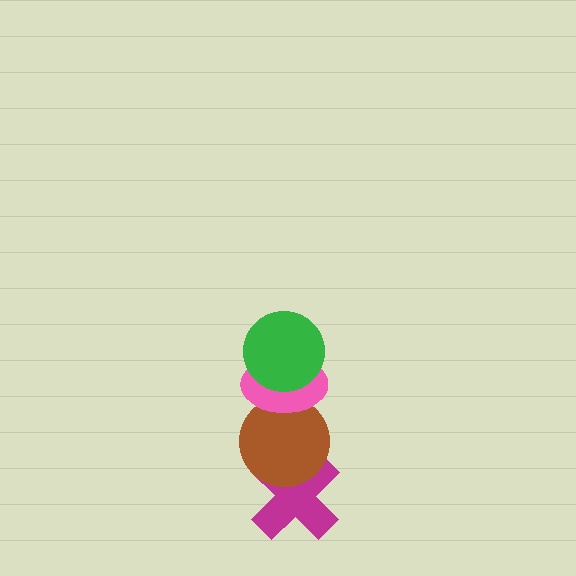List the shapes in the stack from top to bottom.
From top to bottom: the green circle, the pink ellipse, the brown circle, the magenta cross.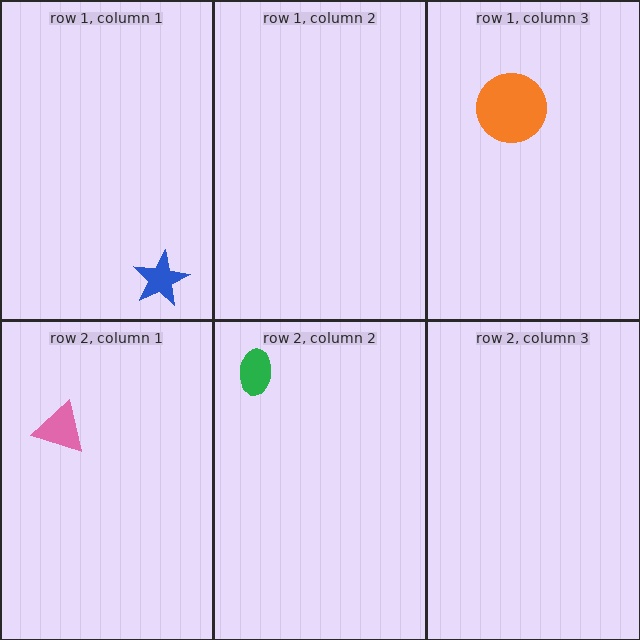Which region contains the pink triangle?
The row 2, column 1 region.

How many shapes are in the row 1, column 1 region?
1.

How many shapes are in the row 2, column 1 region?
1.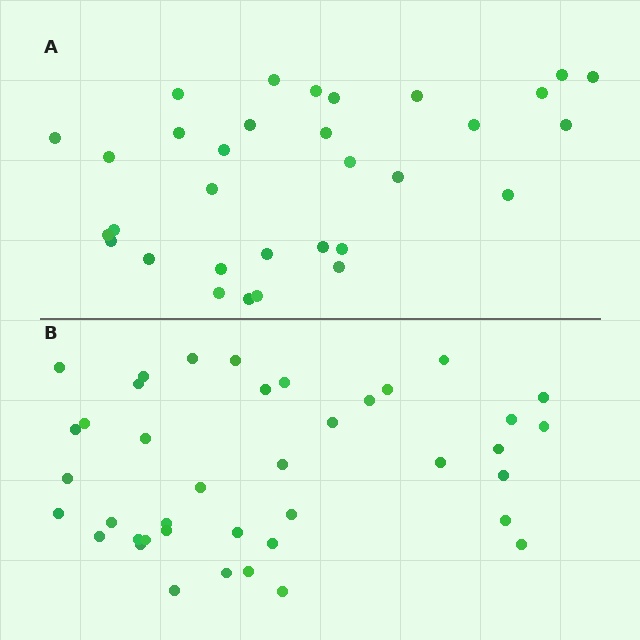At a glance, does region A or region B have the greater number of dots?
Region B (the bottom region) has more dots.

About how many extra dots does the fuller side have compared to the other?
Region B has roughly 8 or so more dots than region A.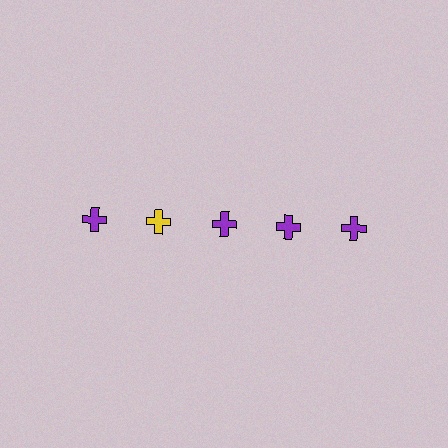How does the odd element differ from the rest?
It has a different color: yellow instead of purple.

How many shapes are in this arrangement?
There are 5 shapes arranged in a grid pattern.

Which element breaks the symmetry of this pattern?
The yellow cross in the top row, second from left column breaks the symmetry. All other shapes are purple crosses.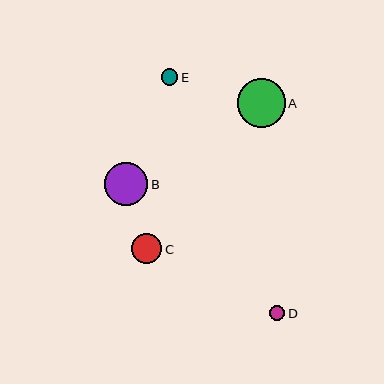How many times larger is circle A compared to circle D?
Circle A is approximately 3.2 times the size of circle D.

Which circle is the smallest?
Circle D is the smallest with a size of approximately 15 pixels.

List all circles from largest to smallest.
From largest to smallest: A, B, C, E, D.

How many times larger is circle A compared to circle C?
Circle A is approximately 1.6 times the size of circle C.